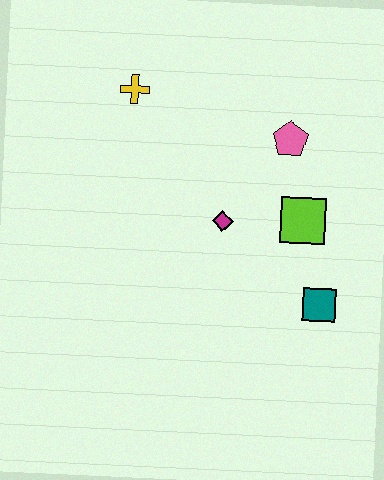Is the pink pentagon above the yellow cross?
No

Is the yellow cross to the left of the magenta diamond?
Yes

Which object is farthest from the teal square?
The yellow cross is farthest from the teal square.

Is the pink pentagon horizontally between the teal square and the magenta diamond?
Yes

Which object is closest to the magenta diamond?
The lime square is closest to the magenta diamond.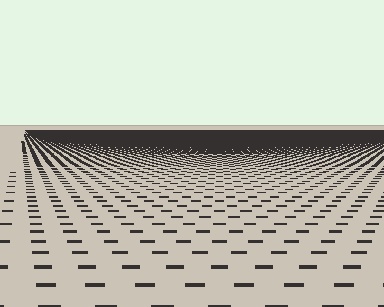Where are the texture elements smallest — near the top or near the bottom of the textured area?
Near the top.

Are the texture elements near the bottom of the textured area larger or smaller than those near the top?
Larger. Near the bottom, elements are closer to the viewer and appear at a bigger on-screen size.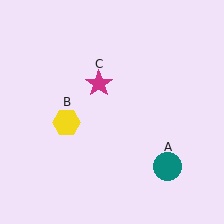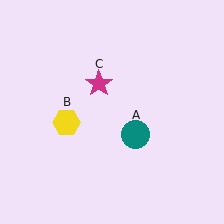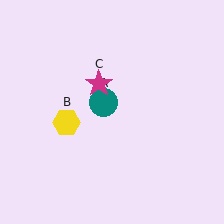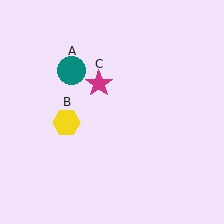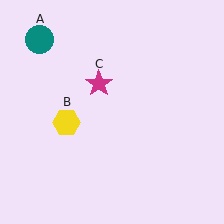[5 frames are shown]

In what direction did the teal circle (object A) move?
The teal circle (object A) moved up and to the left.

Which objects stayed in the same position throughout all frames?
Yellow hexagon (object B) and magenta star (object C) remained stationary.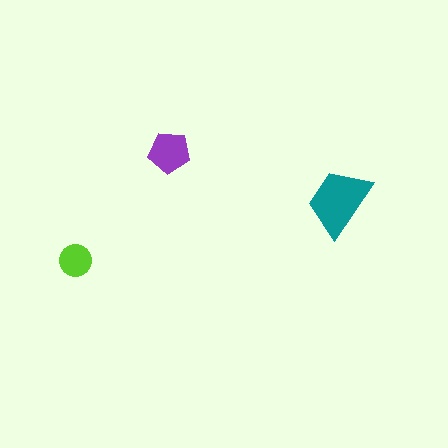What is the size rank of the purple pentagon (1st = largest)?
2nd.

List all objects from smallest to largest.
The lime circle, the purple pentagon, the teal trapezoid.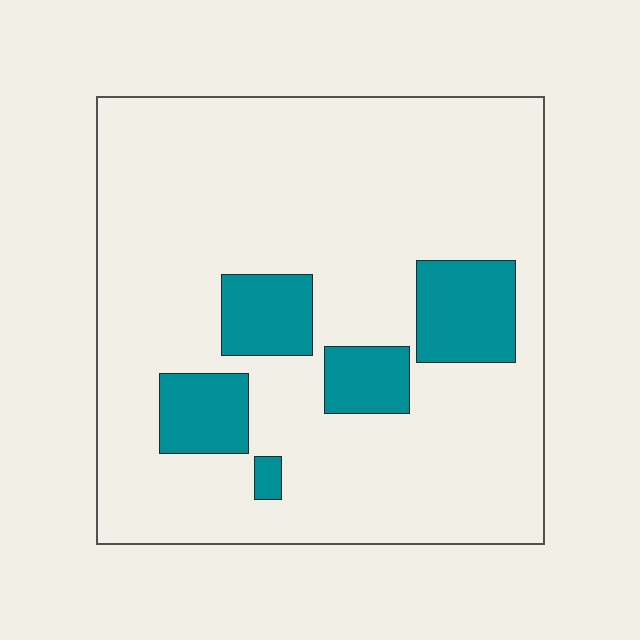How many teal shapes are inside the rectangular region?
5.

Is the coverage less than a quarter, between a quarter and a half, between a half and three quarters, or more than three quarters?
Less than a quarter.